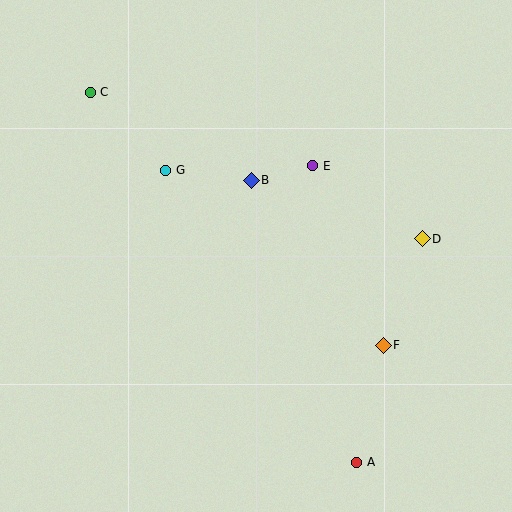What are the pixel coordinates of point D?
Point D is at (422, 239).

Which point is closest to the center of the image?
Point B at (251, 180) is closest to the center.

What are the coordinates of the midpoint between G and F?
The midpoint between G and F is at (274, 258).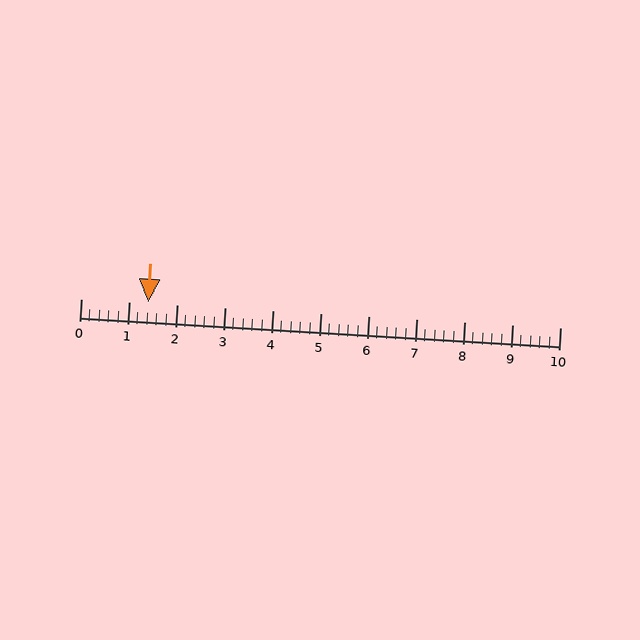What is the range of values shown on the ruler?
The ruler shows values from 0 to 10.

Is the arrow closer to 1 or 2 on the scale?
The arrow is closer to 1.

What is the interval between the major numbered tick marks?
The major tick marks are spaced 1 units apart.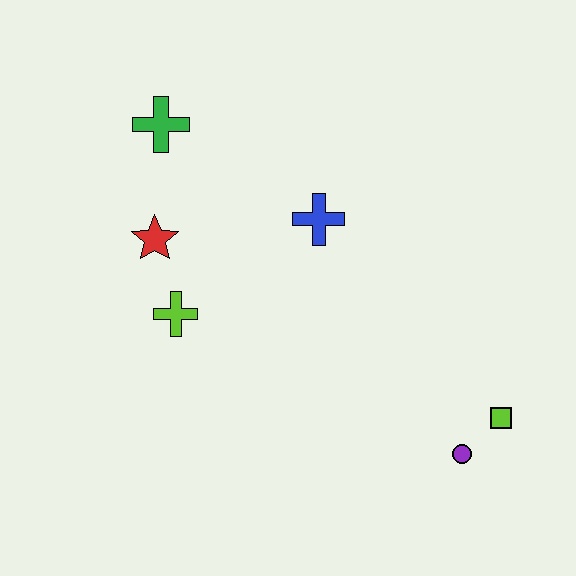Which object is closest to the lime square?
The purple circle is closest to the lime square.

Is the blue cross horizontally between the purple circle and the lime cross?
Yes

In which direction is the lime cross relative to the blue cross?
The lime cross is to the left of the blue cross.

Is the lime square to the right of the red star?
Yes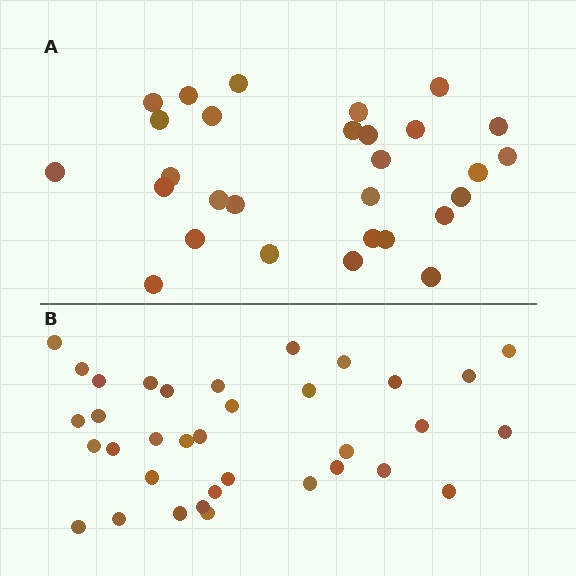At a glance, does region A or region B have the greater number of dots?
Region B (the bottom region) has more dots.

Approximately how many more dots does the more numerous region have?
Region B has about 6 more dots than region A.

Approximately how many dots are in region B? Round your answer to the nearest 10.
About 40 dots. (The exact count is 35, which rounds to 40.)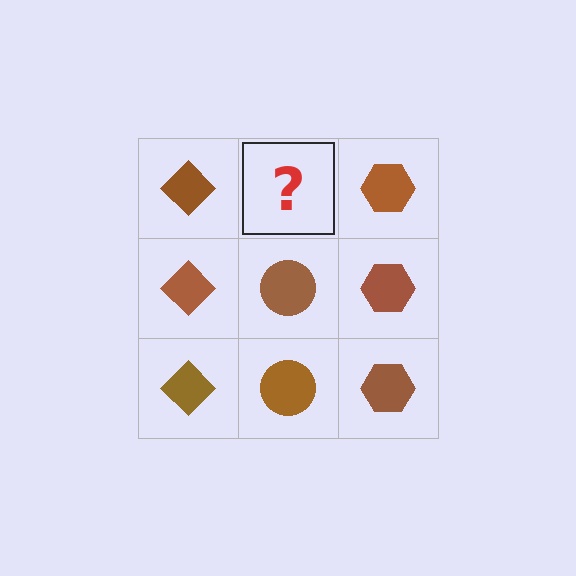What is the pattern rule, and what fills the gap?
The rule is that each column has a consistent shape. The gap should be filled with a brown circle.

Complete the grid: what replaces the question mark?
The question mark should be replaced with a brown circle.